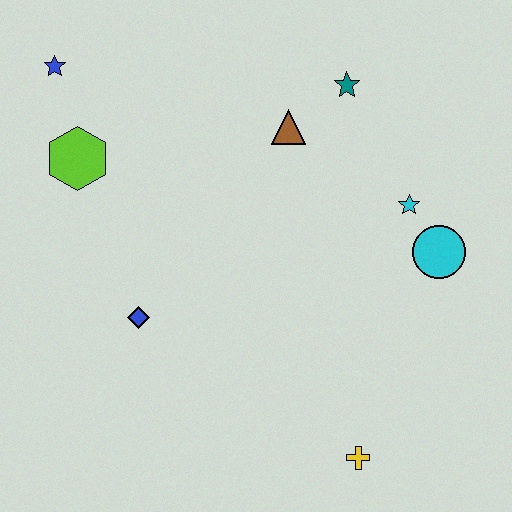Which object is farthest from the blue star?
The yellow cross is farthest from the blue star.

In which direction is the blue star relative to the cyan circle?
The blue star is to the left of the cyan circle.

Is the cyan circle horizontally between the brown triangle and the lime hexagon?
No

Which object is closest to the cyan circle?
The cyan star is closest to the cyan circle.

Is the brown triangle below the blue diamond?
No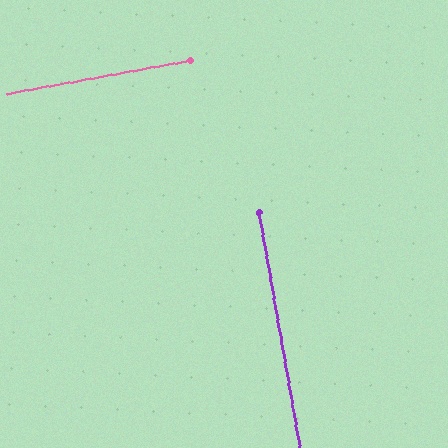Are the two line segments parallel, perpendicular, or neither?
Perpendicular — they meet at approximately 90°.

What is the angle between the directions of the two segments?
Approximately 90 degrees.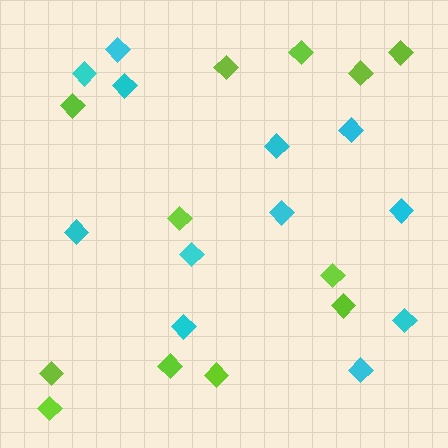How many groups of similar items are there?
There are 2 groups: one group of lime diamonds (12) and one group of cyan diamonds (12).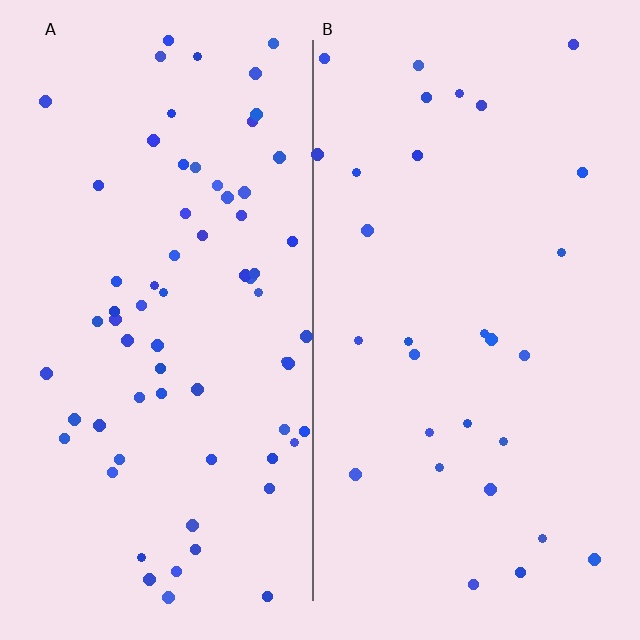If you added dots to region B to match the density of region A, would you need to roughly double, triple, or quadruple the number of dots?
Approximately double.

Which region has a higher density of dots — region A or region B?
A (the left).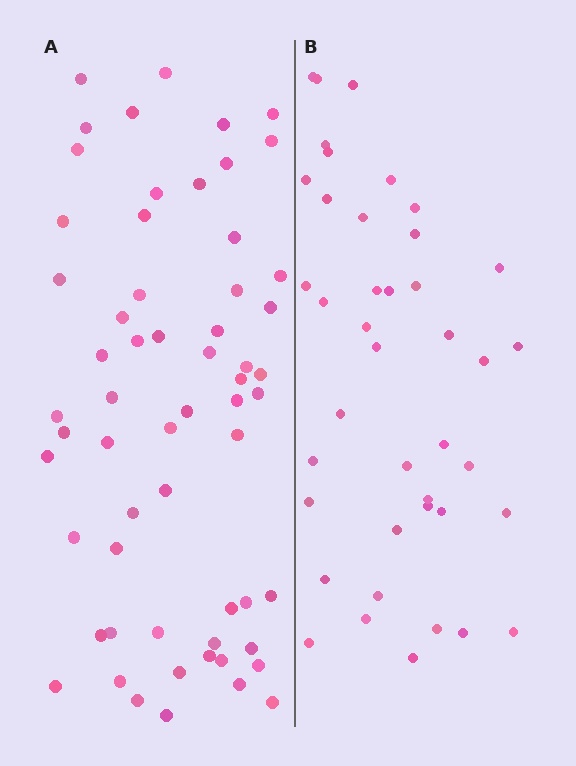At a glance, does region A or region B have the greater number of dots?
Region A (the left region) has more dots.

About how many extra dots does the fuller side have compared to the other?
Region A has approximately 20 more dots than region B.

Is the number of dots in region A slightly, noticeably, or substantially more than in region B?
Region A has substantially more. The ratio is roughly 1.5 to 1.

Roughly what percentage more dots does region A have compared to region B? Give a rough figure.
About 45% more.